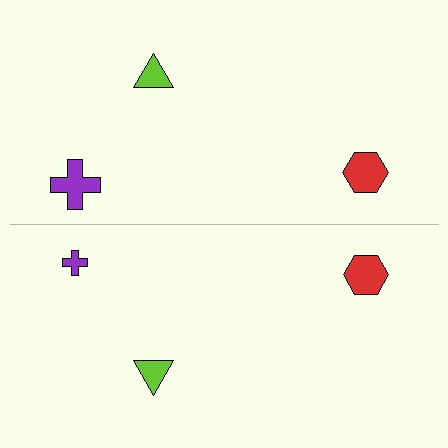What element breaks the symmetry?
The purple cross on the bottom side has a different size than its mirror counterpart.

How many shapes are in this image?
There are 6 shapes in this image.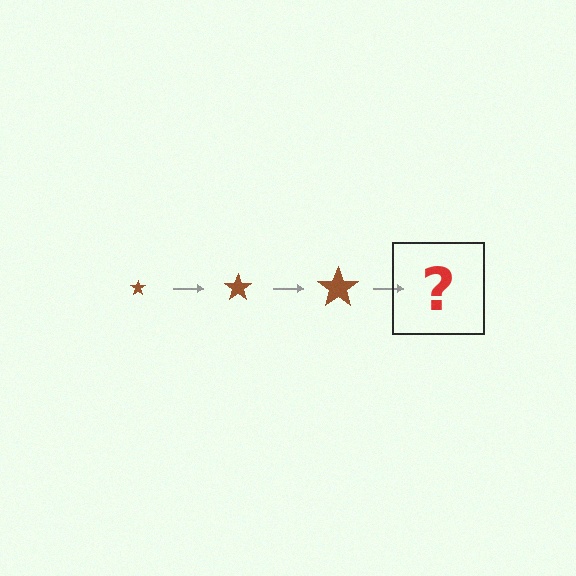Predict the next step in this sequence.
The next step is a brown star, larger than the previous one.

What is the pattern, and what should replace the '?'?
The pattern is that the star gets progressively larger each step. The '?' should be a brown star, larger than the previous one.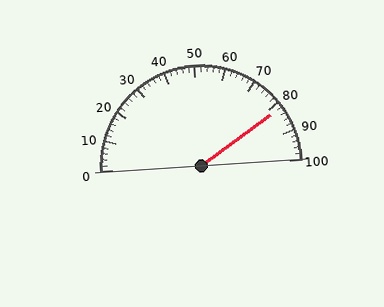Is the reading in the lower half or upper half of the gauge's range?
The reading is in the upper half of the range (0 to 100).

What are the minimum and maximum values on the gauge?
The gauge ranges from 0 to 100.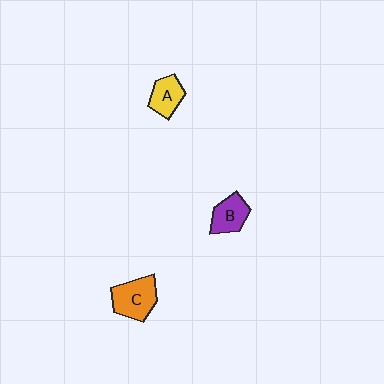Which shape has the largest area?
Shape C (orange).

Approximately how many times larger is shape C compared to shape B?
Approximately 1.3 times.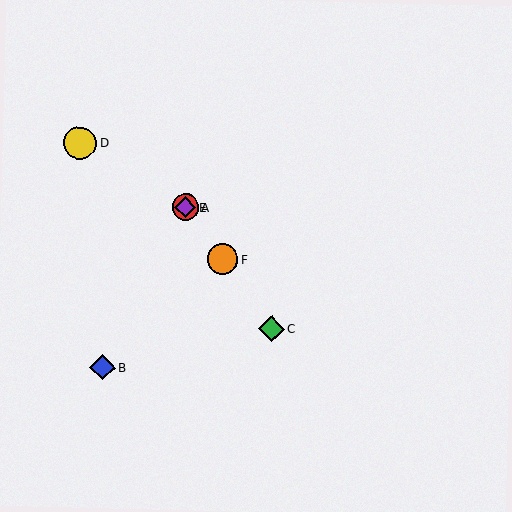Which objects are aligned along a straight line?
Objects A, C, E, F are aligned along a straight line.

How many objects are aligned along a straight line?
4 objects (A, C, E, F) are aligned along a straight line.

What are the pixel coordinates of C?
Object C is at (272, 329).